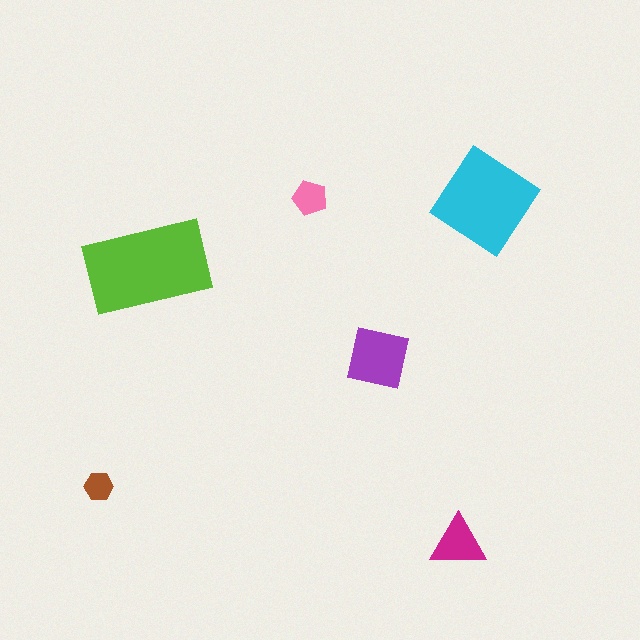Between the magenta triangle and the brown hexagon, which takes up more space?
The magenta triangle.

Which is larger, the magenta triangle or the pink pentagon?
The magenta triangle.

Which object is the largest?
The lime rectangle.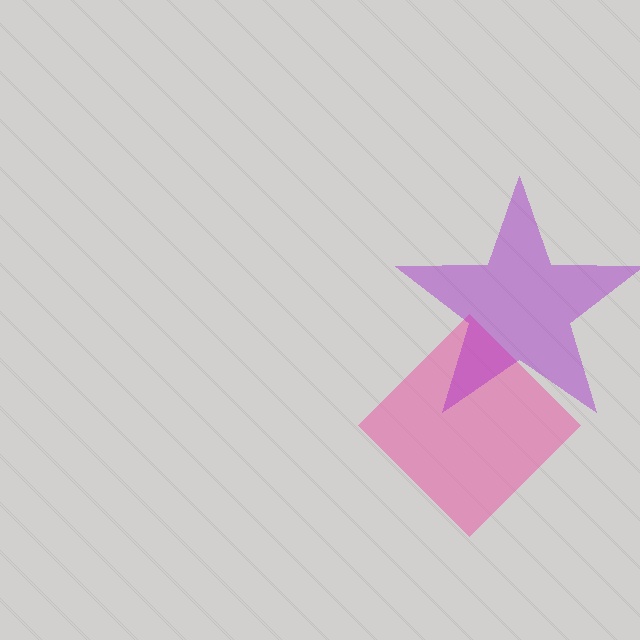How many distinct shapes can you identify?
There are 2 distinct shapes: a pink diamond, a purple star.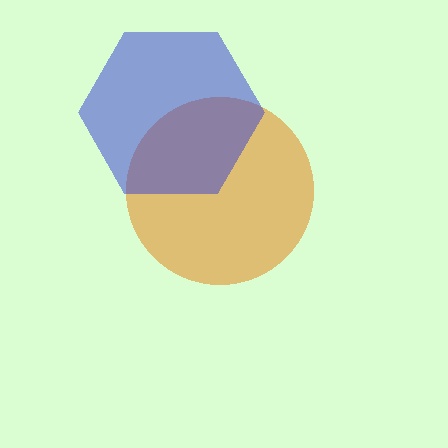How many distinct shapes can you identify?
There are 2 distinct shapes: an orange circle, a blue hexagon.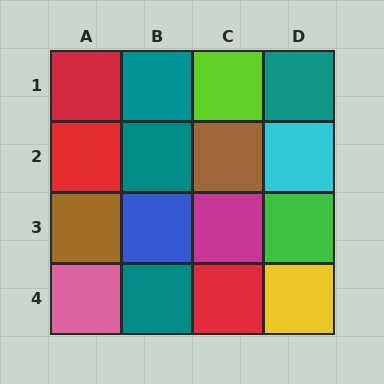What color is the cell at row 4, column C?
Red.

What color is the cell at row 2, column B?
Teal.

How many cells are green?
1 cell is green.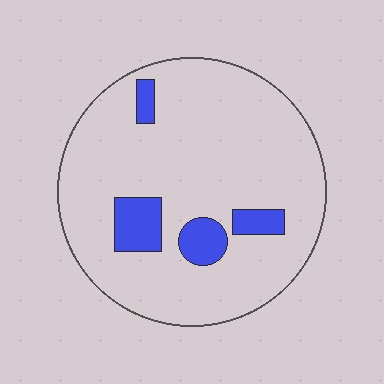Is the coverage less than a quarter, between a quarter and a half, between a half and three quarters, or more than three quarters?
Less than a quarter.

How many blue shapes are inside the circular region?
4.